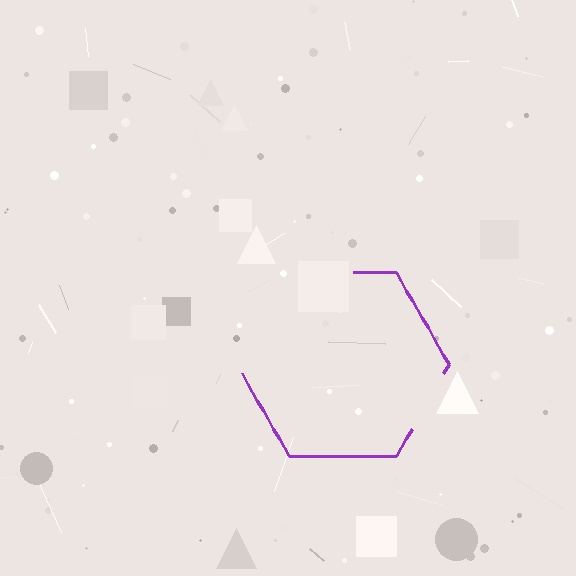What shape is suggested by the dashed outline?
The dashed outline suggests a hexagon.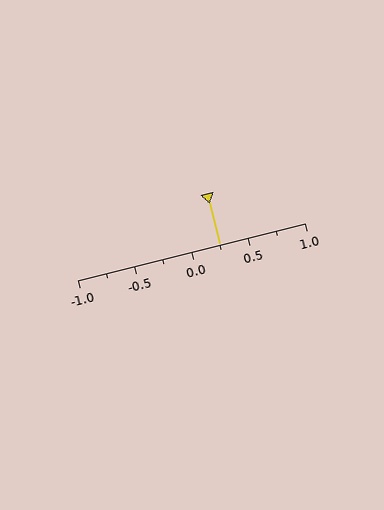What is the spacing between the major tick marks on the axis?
The major ticks are spaced 0.5 apart.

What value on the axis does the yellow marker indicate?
The marker indicates approximately 0.25.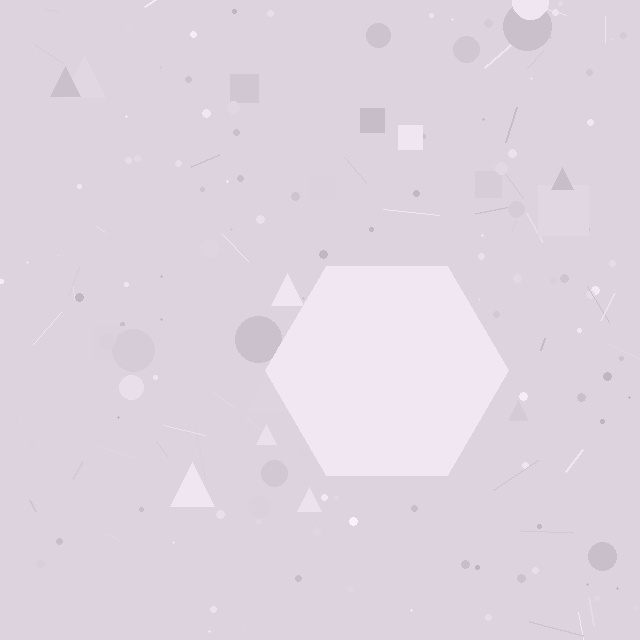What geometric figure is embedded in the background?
A hexagon is embedded in the background.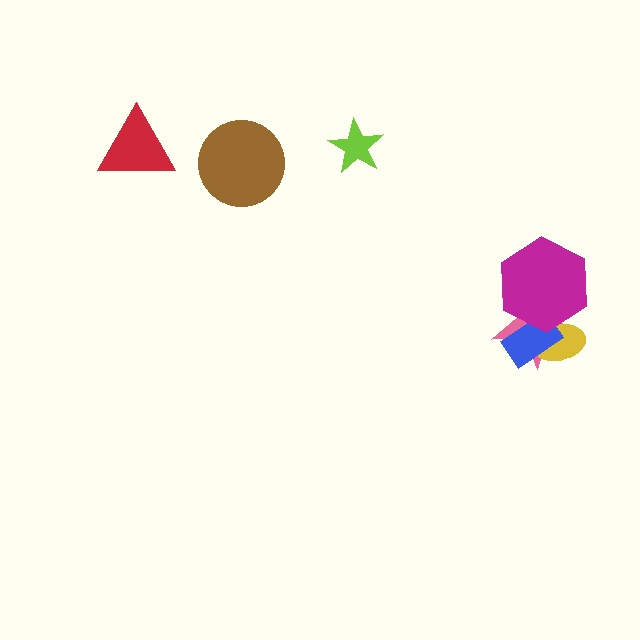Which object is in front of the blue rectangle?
The magenta hexagon is in front of the blue rectangle.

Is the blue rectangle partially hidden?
Yes, it is partially covered by another shape.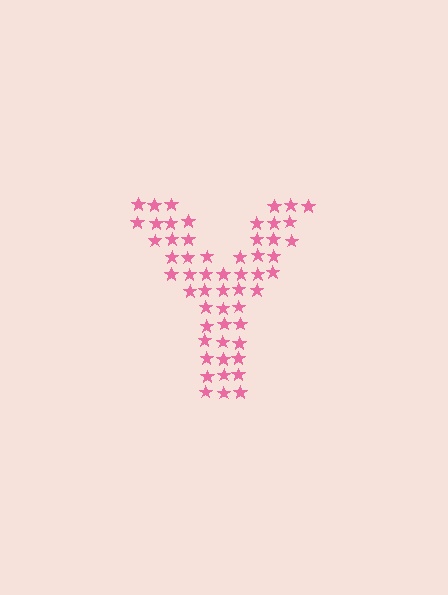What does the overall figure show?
The overall figure shows the letter Y.